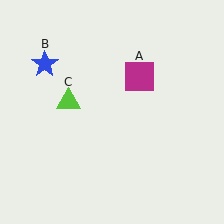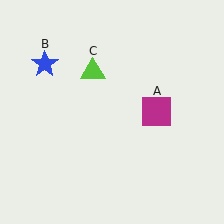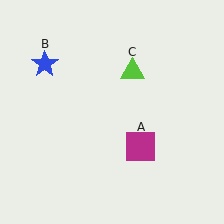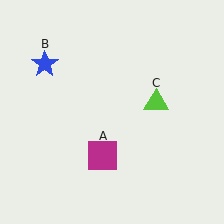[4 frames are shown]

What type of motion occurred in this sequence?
The magenta square (object A), lime triangle (object C) rotated clockwise around the center of the scene.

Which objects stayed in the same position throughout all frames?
Blue star (object B) remained stationary.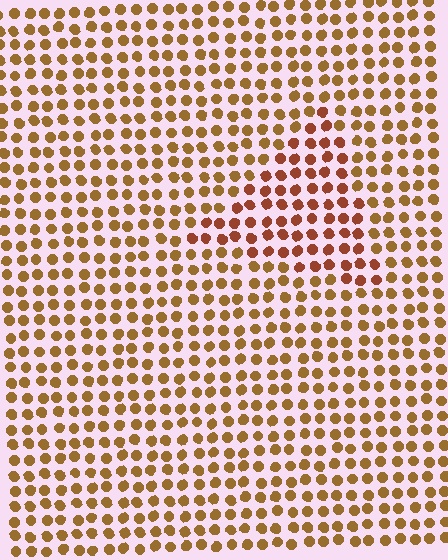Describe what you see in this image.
The image is filled with small brown elements in a uniform arrangement. A triangle-shaped region is visible where the elements are tinted to a slightly different hue, forming a subtle color boundary.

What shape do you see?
I see a triangle.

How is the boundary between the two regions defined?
The boundary is defined purely by a slight shift in hue (about 25 degrees). Spacing, size, and orientation are identical on both sides.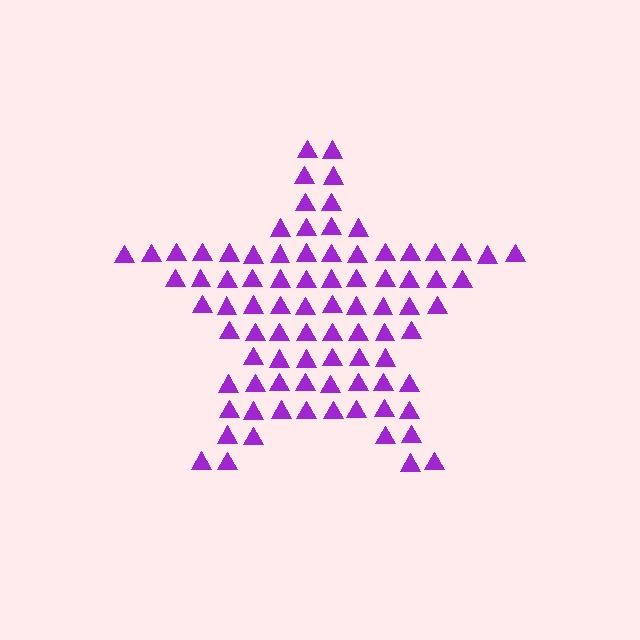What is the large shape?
The large shape is a star.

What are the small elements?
The small elements are triangles.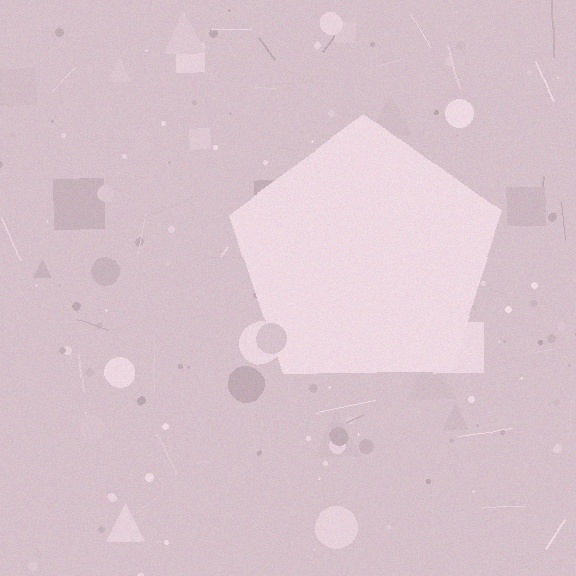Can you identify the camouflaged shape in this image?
The camouflaged shape is a pentagon.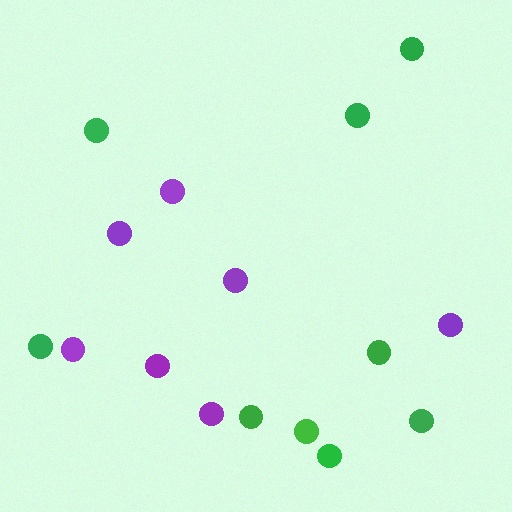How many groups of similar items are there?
There are 2 groups: one group of purple circles (7) and one group of green circles (9).